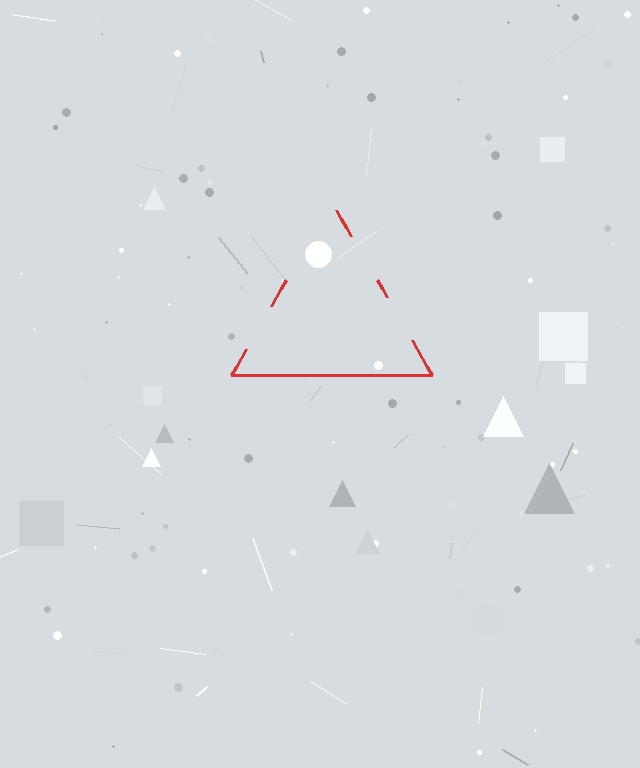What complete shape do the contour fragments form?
The contour fragments form a triangle.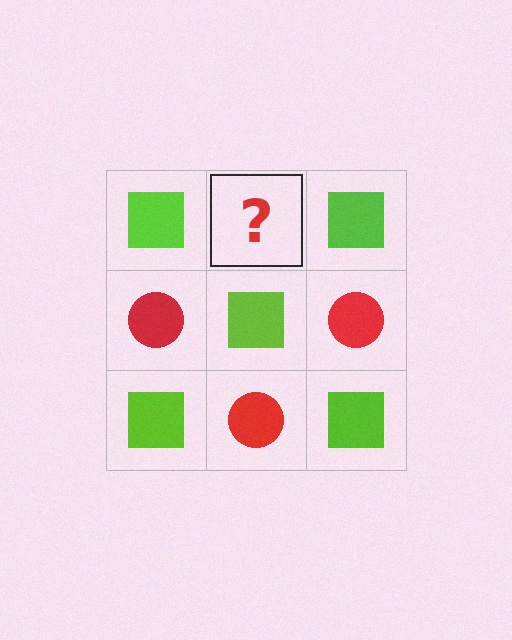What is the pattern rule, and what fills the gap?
The rule is that it alternates lime square and red circle in a checkerboard pattern. The gap should be filled with a red circle.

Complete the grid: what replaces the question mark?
The question mark should be replaced with a red circle.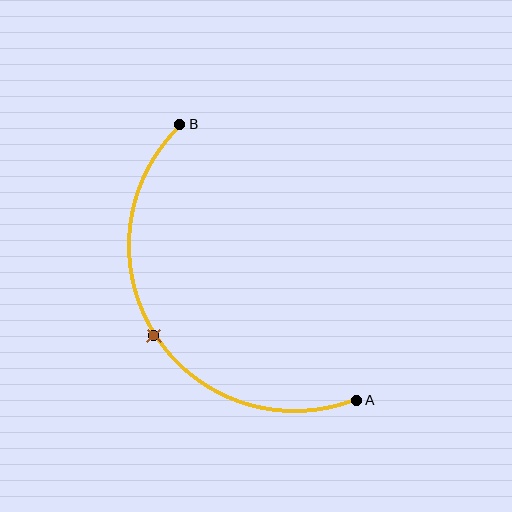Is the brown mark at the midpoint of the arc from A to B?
Yes. The brown mark lies on the arc at equal arc-length from both A and B — it is the arc midpoint.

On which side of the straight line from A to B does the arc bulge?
The arc bulges to the left of the straight line connecting A and B.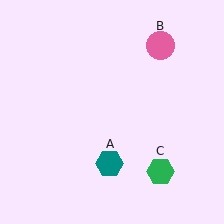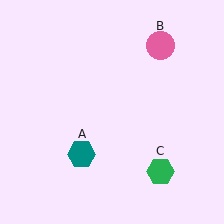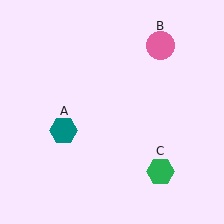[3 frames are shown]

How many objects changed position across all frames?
1 object changed position: teal hexagon (object A).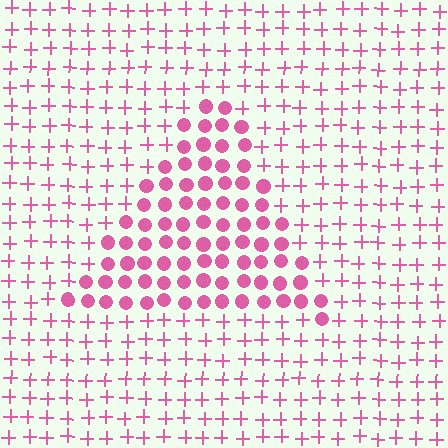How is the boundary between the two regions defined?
The boundary is defined by a change in element shape: circles inside vs. plus signs outside. All elements share the same color and spacing.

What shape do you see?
I see a triangle.